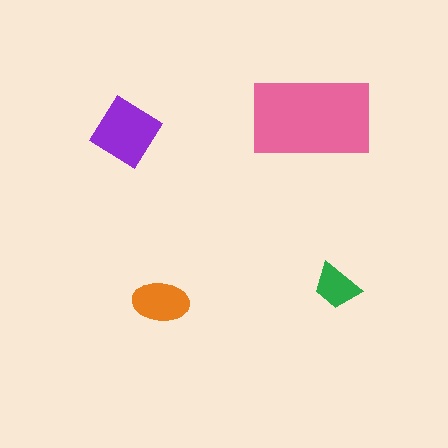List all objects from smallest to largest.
The green trapezoid, the orange ellipse, the purple diamond, the pink rectangle.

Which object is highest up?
The pink rectangle is topmost.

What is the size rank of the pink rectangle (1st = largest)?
1st.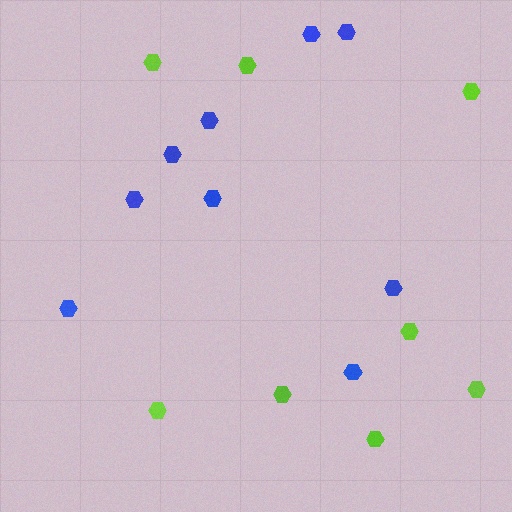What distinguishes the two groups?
There are 2 groups: one group of lime hexagons (8) and one group of blue hexagons (9).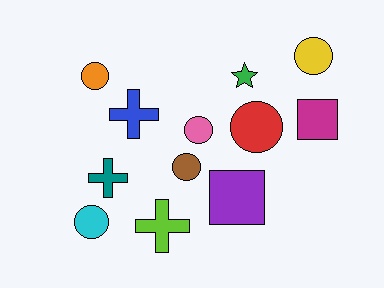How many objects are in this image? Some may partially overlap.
There are 12 objects.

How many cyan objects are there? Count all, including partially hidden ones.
There is 1 cyan object.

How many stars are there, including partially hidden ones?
There is 1 star.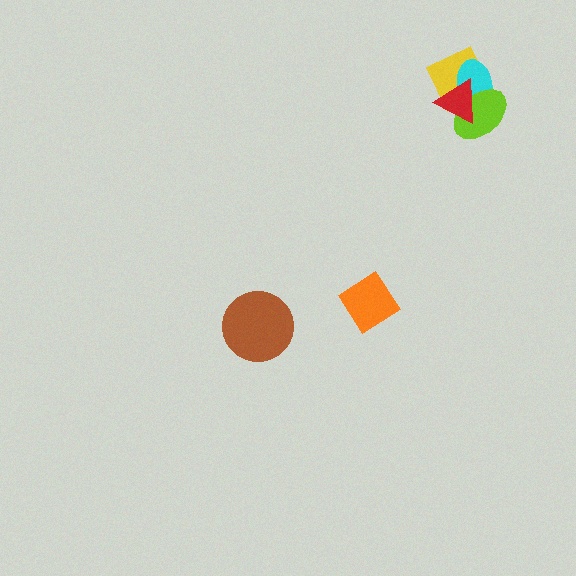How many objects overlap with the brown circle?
0 objects overlap with the brown circle.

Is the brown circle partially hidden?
No, no other shape covers it.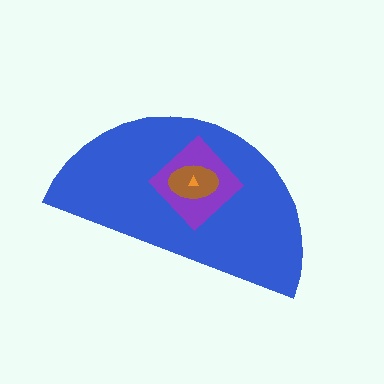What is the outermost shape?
The blue semicircle.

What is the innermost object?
The orange triangle.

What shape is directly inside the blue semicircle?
The purple diamond.